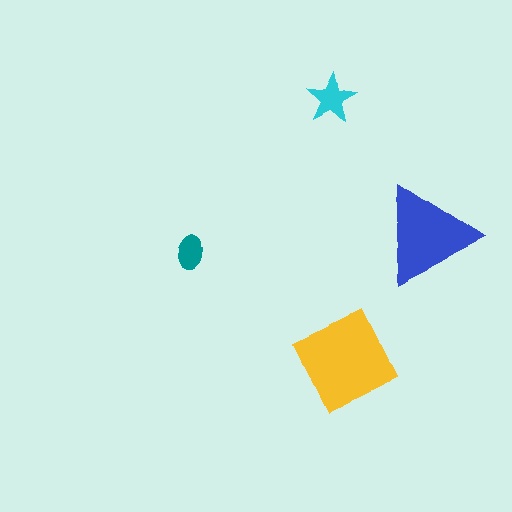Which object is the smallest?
The teal ellipse.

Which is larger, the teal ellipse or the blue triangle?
The blue triangle.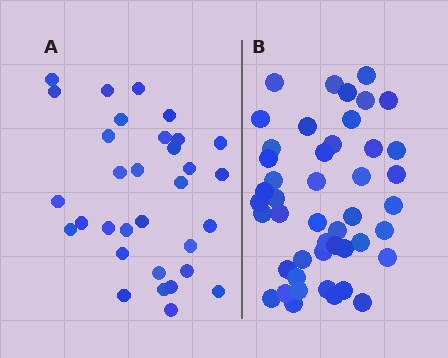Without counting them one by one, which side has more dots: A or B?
Region B (the right region) has more dots.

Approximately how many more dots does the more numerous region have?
Region B has approximately 15 more dots than region A.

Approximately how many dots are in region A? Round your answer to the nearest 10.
About 30 dots. (The exact count is 32, which rounds to 30.)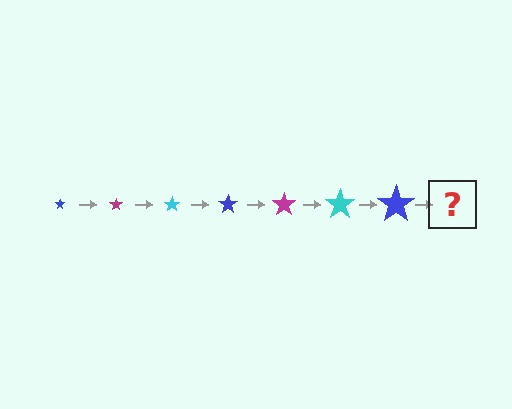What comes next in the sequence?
The next element should be a magenta star, larger than the previous one.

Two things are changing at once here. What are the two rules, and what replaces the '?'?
The two rules are that the star grows larger each step and the color cycles through blue, magenta, and cyan. The '?' should be a magenta star, larger than the previous one.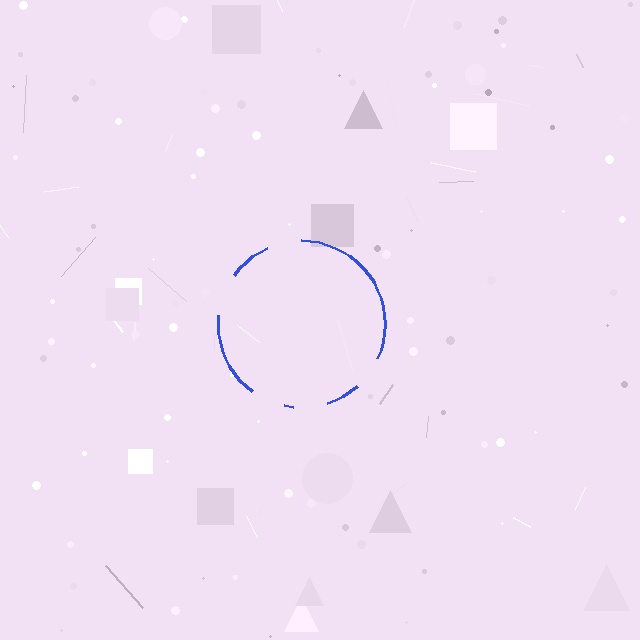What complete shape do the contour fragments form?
The contour fragments form a circle.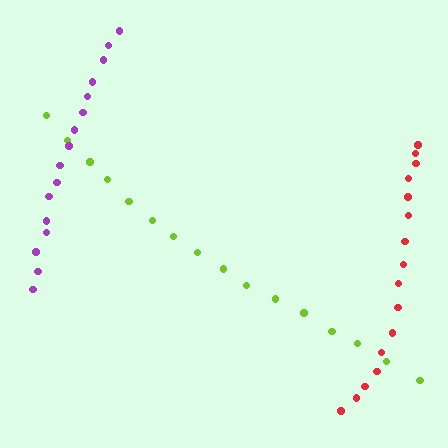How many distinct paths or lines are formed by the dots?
There are 3 distinct paths.